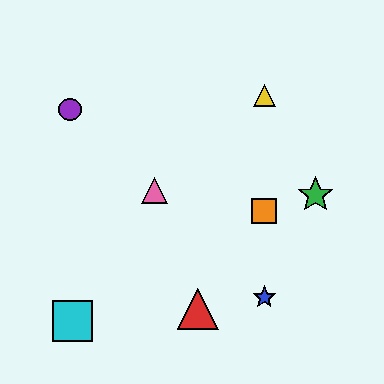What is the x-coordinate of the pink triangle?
The pink triangle is at x≈154.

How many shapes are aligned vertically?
3 shapes (the blue star, the yellow triangle, the orange square) are aligned vertically.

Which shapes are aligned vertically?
The blue star, the yellow triangle, the orange square are aligned vertically.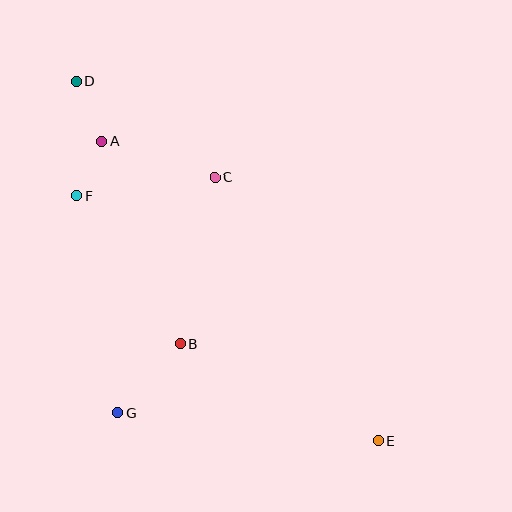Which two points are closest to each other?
Points A and F are closest to each other.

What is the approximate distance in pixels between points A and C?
The distance between A and C is approximately 118 pixels.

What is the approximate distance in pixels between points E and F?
The distance between E and F is approximately 389 pixels.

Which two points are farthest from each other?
Points D and E are farthest from each other.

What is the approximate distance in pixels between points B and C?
The distance between B and C is approximately 170 pixels.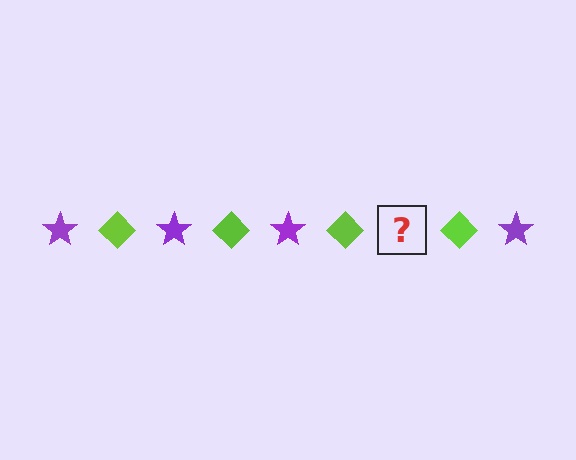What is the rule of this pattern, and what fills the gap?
The rule is that the pattern alternates between purple star and lime diamond. The gap should be filled with a purple star.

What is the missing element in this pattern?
The missing element is a purple star.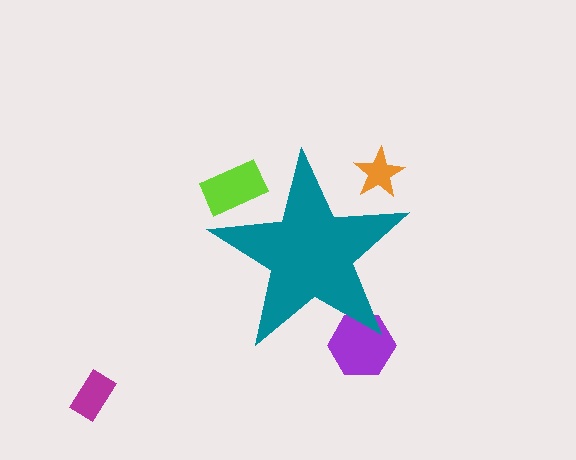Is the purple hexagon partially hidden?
Yes, the purple hexagon is partially hidden behind the teal star.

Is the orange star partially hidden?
Yes, the orange star is partially hidden behind the teal star.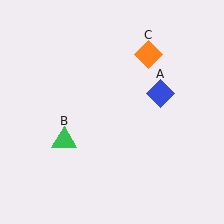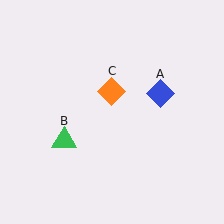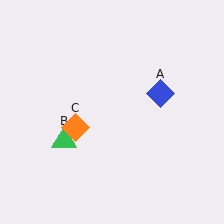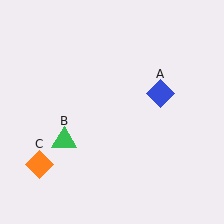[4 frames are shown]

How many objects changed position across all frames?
1 object changed position: orange diamond (object C).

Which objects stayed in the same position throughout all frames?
Blue diamond (object A) and green triangle (object B) remained stationary.